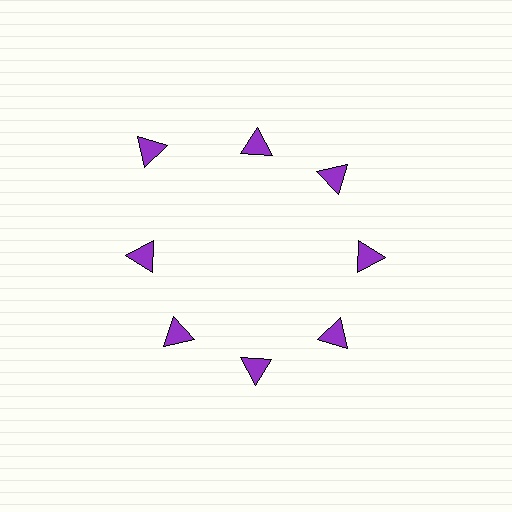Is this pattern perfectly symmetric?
No. The 8 purple triangles are arranged in a ring, but one element near the 10 o'clock position is pushed outward from the center, breaking the 8-fold rotational symmetry.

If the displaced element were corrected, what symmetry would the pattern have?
It would have 8-fold rotational symmetry — the pattern would map onto itself every 45 degrees.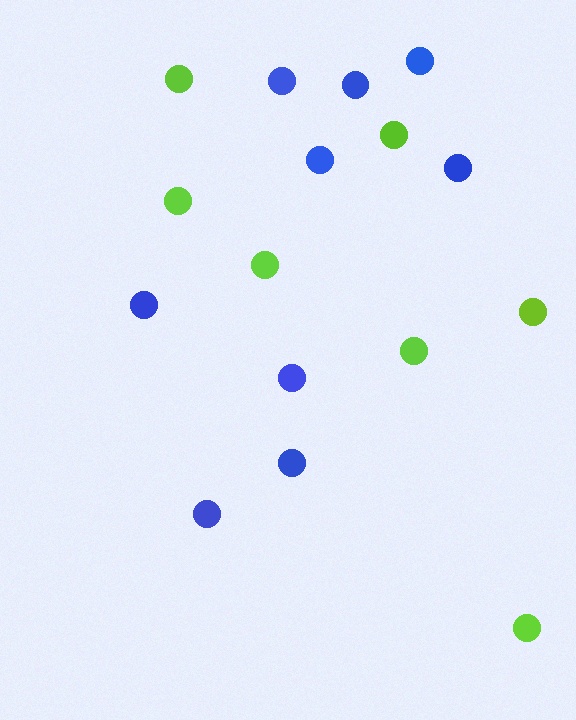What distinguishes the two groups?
There are 2 groups: one group of blue circles (9) and one group of lime circles (7).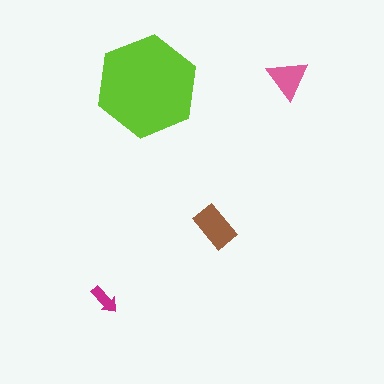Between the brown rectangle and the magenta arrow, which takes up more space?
The brown rectangle.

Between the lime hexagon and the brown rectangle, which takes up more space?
The lime hexagon.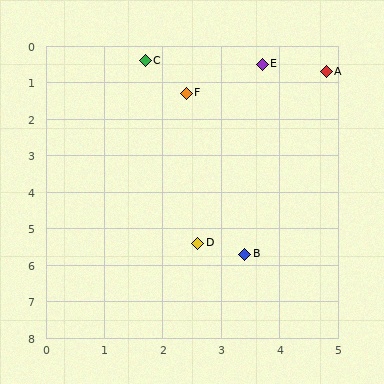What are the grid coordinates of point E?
Point E is at approximately (3.7, 0.5).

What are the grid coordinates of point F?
Point F is at approximately (2.4, 1.3).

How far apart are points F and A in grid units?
Points F and A are about 2.5 grid units apart.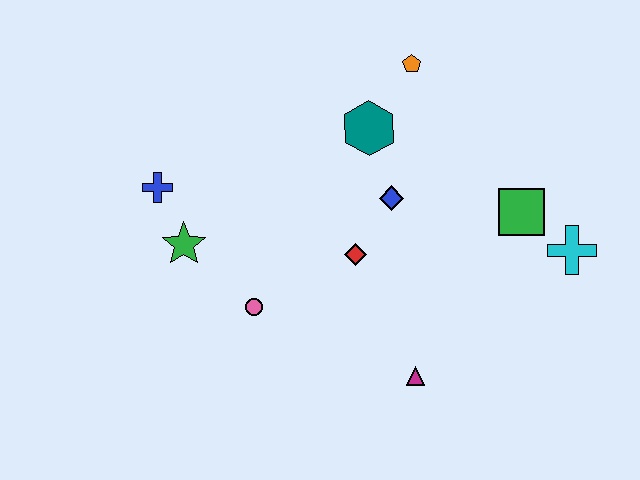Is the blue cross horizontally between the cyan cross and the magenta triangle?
No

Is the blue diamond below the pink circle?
No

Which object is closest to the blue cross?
The green star is closest to the blue cross.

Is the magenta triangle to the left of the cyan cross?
Yes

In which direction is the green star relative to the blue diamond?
The green star is to the left of the blue diamond.